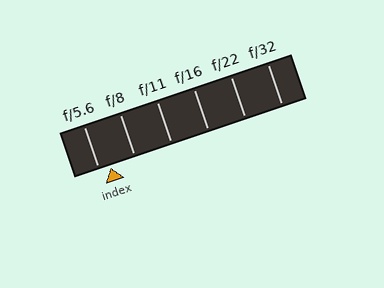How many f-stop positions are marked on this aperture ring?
There are 6 f-stop positions marked.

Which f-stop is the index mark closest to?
The index mark is closest to f/5.6.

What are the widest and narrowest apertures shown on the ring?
The widest aperture shown is f/5.6 and the narrowest is f/32.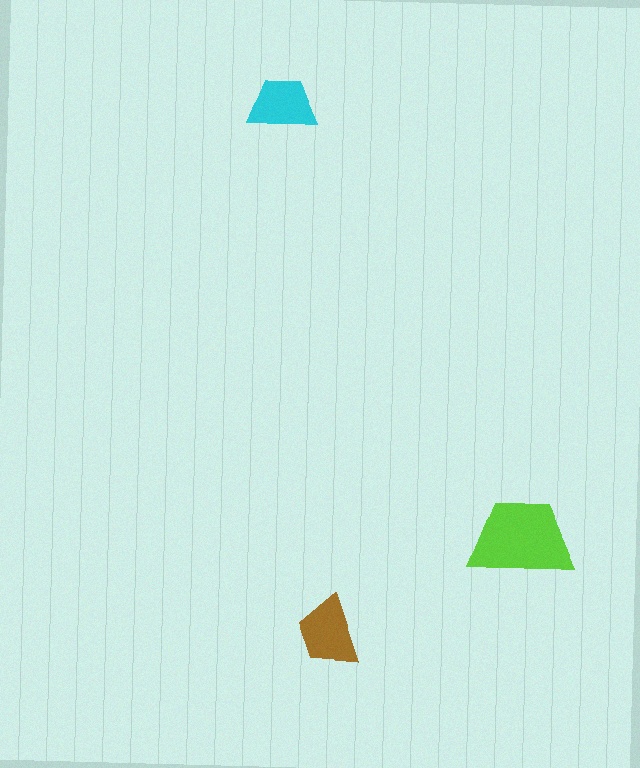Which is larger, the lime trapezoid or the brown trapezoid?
The lime one.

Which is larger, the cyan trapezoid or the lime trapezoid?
The lime one.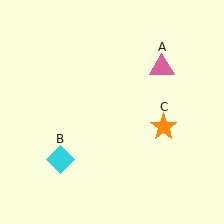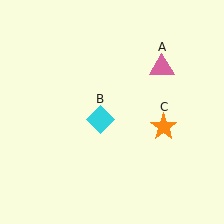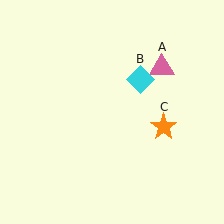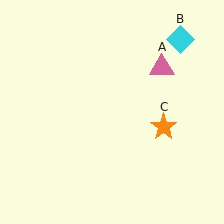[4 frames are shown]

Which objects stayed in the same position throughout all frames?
Pink triangle (object A) and orange star (object C) remained stationary.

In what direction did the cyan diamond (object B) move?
The cyan diamond (object B) moved up and to the right.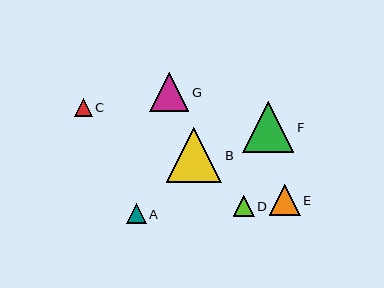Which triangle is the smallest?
Triangle C is the smallest with a size of approximately 18 pixels.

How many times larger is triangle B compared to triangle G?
Triangle B is approximately 1.4 times the size of triangle G.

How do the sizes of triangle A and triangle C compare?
Triangle A and triangle C are approximately the same size.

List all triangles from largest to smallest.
From largest to smallest: B, F, G, E, D, A, C.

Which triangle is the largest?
Triangle B is the largest with a size of approximately 56 pixels.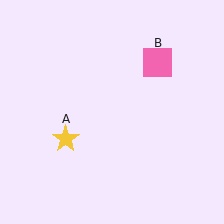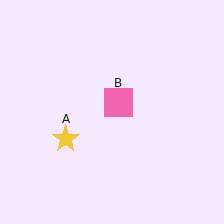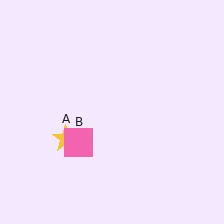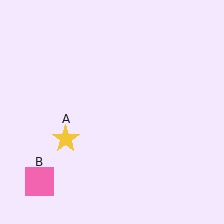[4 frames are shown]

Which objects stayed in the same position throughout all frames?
Yellow star (object A) remained stationary.